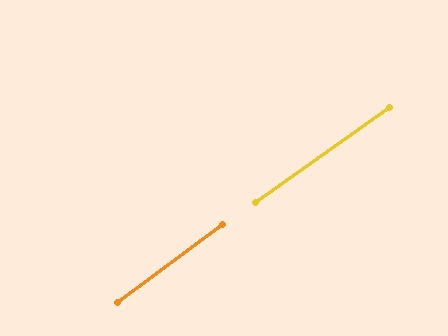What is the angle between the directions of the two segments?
Approximately 1 degree.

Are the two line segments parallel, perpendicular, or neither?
Parallel — their directions differ by only 1.1°.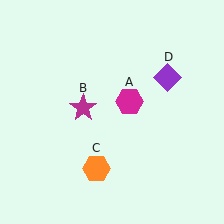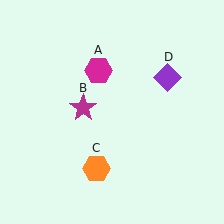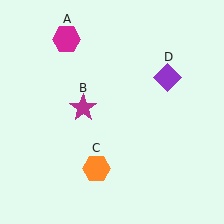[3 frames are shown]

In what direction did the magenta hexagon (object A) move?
The magenta hexagon (object A) moved up and to the left.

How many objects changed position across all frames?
1 object changed position: magenta hexagon (object A).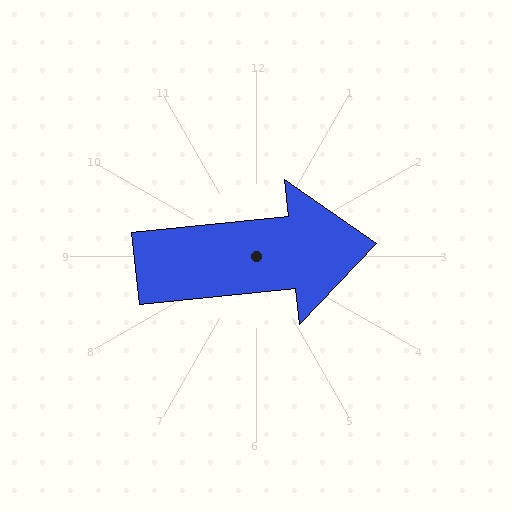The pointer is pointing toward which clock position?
Roughly 3 o'clock.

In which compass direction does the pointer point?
East.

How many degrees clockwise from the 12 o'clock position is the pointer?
Approximately 84 degrees.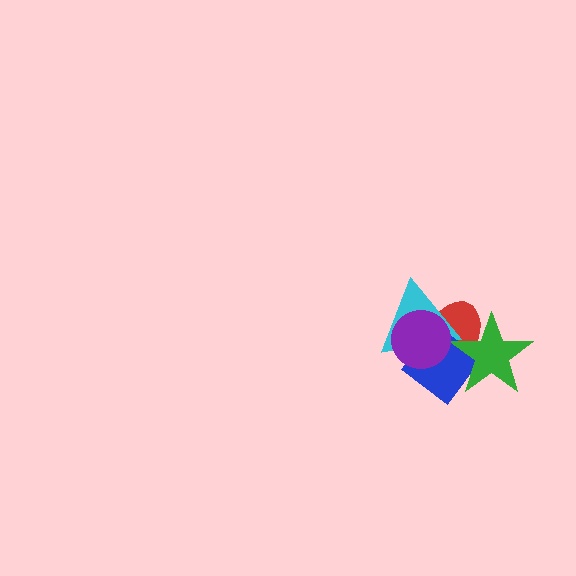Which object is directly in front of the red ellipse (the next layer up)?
The cyan triangle is directly in front of the red ellipse.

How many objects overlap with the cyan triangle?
4 objects overlap with the cyan triangle.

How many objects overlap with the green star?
3 objects overlap with the green star.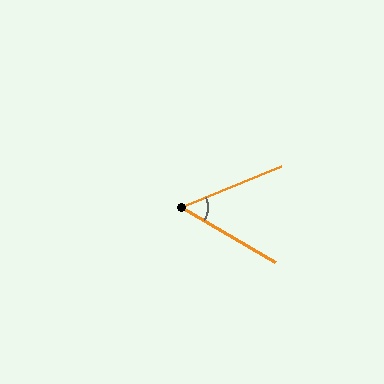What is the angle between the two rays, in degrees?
Approximately 53 degrees.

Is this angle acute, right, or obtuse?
It is acute.